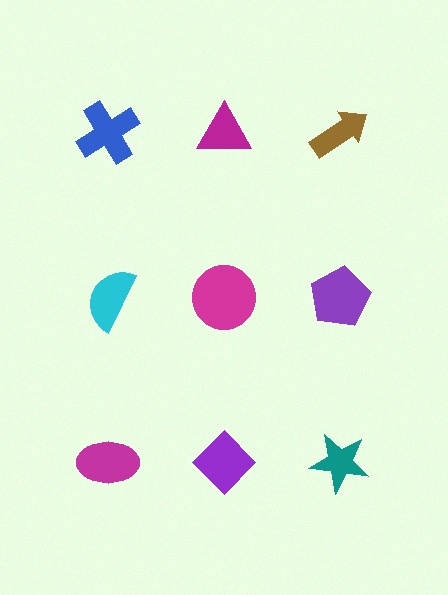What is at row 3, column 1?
A magenta ellipse.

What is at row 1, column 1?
A blue cross.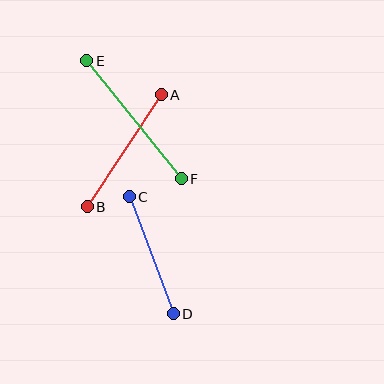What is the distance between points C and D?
The distance is approximately 125 pixels.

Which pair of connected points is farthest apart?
Points E and F are farthest apart.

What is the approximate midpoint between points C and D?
The midpoint is at approximately (151, 255) pixels.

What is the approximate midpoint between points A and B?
The midpoint is at approximately (124, 151) pixels.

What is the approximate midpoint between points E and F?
The midpoint is at approximately (134, 120) pixels.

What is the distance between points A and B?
The distance is approximately 134 pixels.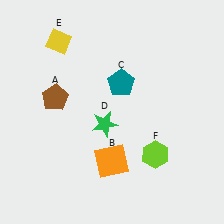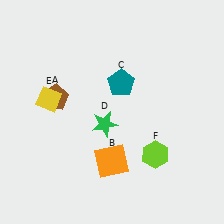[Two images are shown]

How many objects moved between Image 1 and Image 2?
1 object moved between the two images.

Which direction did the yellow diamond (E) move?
The yellow diamond (E) moved down.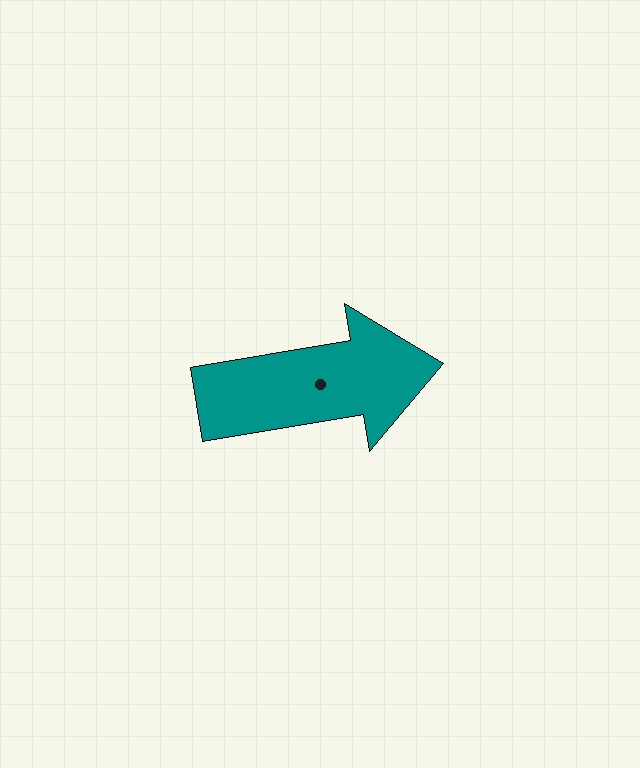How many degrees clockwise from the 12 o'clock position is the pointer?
Approximately 80 degrees.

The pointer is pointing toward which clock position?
Roughly 3 o'clock.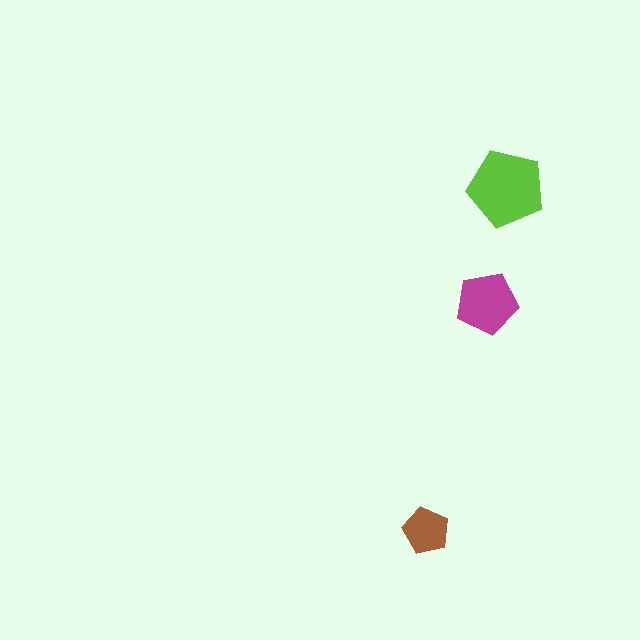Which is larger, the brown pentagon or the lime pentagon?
The lime one.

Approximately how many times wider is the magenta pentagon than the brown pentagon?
About 1.5 times wider.